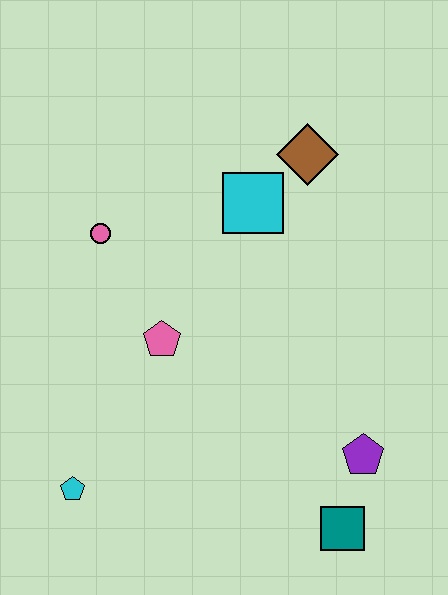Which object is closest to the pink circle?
The pink pentagon is closest to the pink circle.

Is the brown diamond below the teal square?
No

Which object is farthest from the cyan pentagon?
The brown diamond is farthest from the cyan pentagon.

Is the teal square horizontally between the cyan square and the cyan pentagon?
No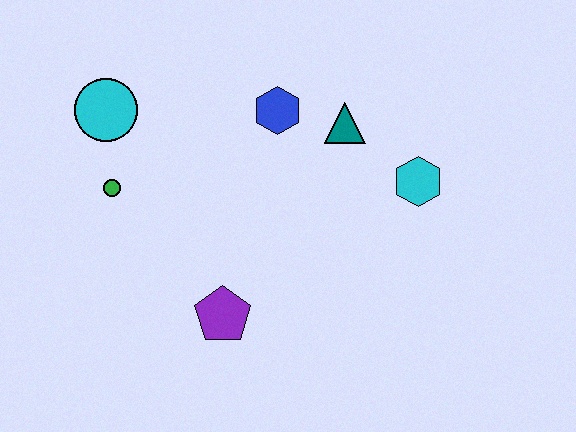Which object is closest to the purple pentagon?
The green circle is closest to the purple pentagon.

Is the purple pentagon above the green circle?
No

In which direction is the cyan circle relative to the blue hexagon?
The cyan circle is to the left of the blue hexagon.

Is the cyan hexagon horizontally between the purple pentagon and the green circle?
No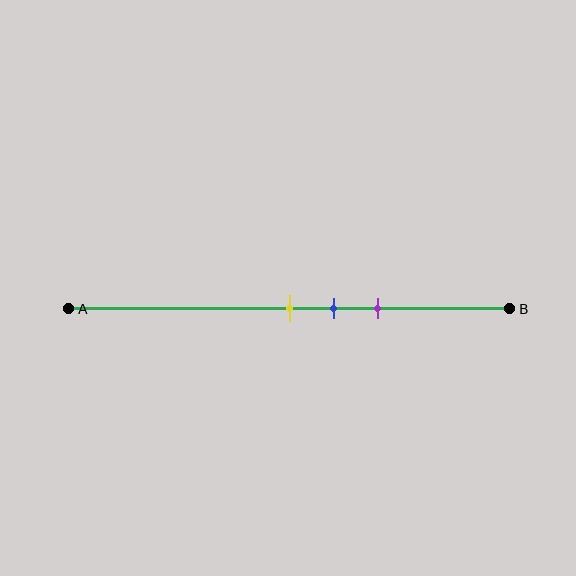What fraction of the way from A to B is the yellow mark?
The yellow mark is approximately 50% (0.5) of the way from A to B.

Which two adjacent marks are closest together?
The yellow and blue marks are the closest adjacent pair.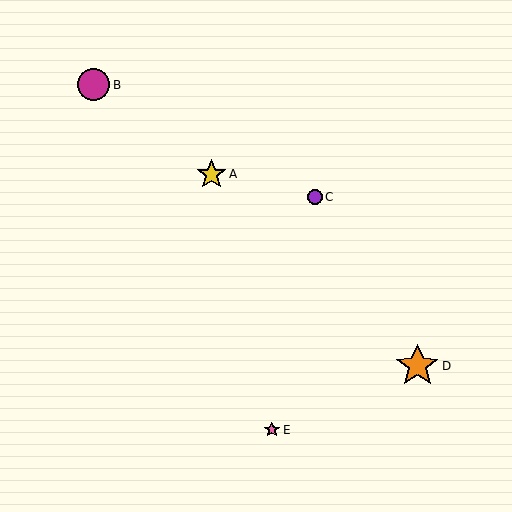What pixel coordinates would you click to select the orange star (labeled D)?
Click at (417, 366) to select the orange star D.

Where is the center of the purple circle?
The center of the purple circle is at (315, 197).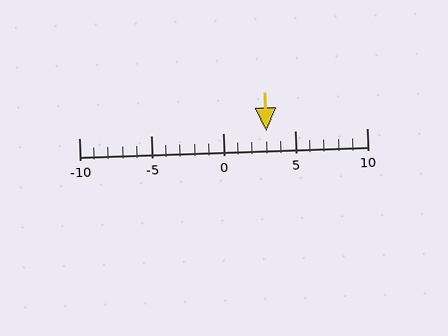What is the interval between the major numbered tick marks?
The major tick marks are spaced 5 units apart.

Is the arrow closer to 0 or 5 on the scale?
The arrow is closer to 5.